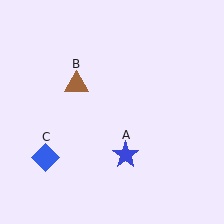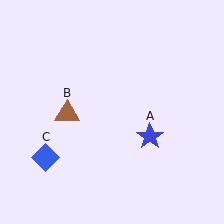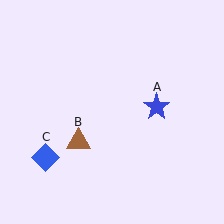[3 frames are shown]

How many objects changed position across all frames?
2 objects changed position: blue star (object A), brown triangle (object B).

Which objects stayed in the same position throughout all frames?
Blue diamond (object C) remained stationary.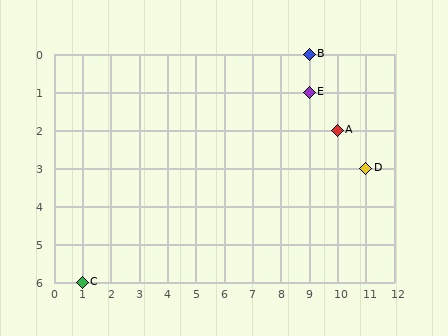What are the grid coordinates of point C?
Point C is at grid coordinates (1, 6).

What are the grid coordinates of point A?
Point A is at grid coordinates (10, 2).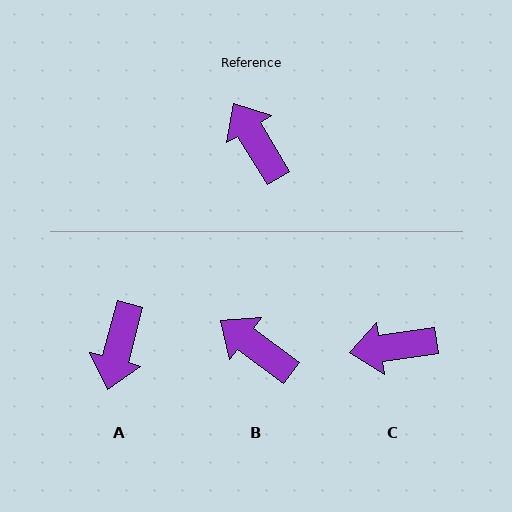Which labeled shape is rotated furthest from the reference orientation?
A, about 134 degrees away.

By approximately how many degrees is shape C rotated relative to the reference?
Approximately 67 degrees counter-clockwise.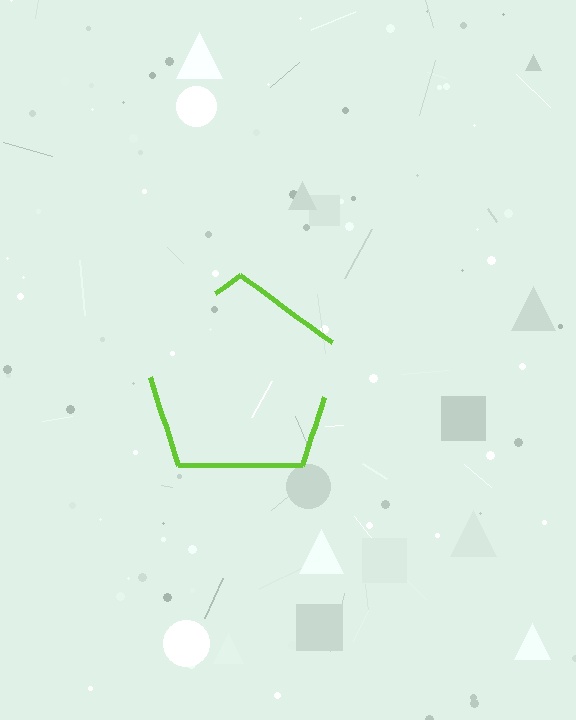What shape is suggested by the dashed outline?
The dashed outline suggests a pentagon.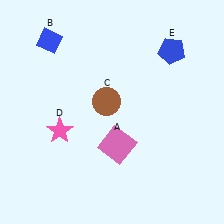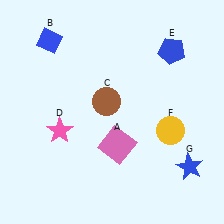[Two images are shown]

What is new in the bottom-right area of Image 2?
A yellow circle (F) was added in the bottom-right area of Image 2.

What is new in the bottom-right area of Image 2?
A blue star (G) was added in the bottom-right area of Image 2.